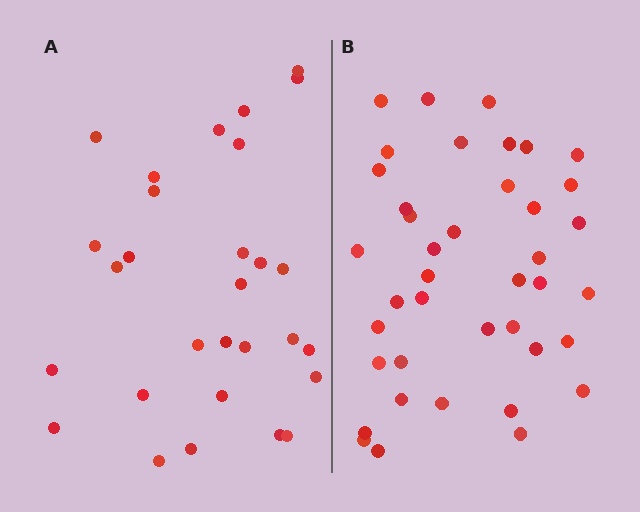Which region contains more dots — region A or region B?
Region B (the right region) has more dots.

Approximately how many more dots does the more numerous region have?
Region B has roughly 12 or so more dots than region A.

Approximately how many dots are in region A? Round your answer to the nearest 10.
About 30 dots. (The exact count is 29, which rounds to 30.)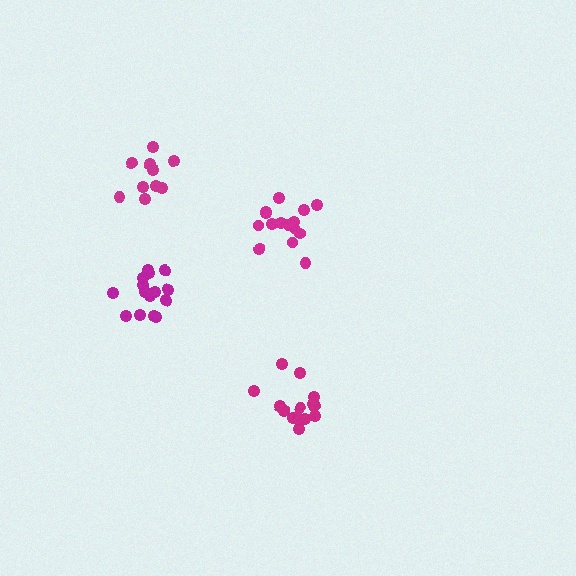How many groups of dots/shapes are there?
There are 4 groups.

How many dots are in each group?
Group 1: 15 dots, Group 2: 10 dots, Group 3: 15 dots, Group 4: 14 dots (54 total).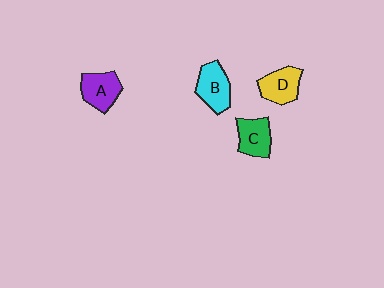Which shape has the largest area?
Shape B (cyan).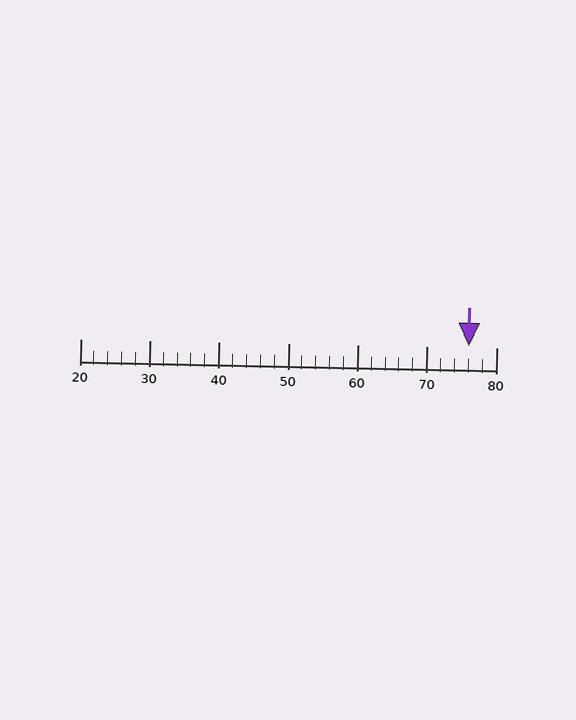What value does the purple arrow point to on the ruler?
The purple arrow points to approximately 76.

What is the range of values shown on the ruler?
The ruler shows values from 20 to 80.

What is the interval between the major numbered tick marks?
The major tick marks are spaced 10 units apart.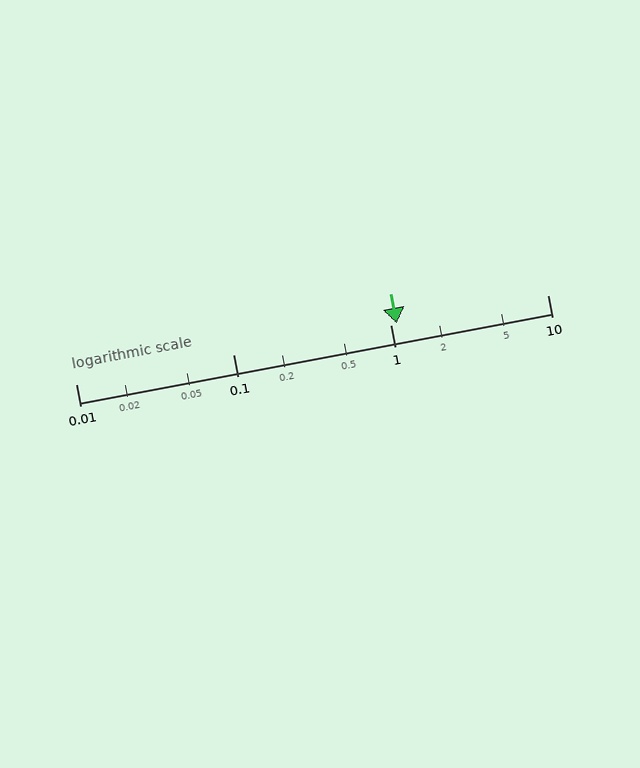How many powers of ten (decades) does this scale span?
The scale spans 3 decades, from 0.01 to 10.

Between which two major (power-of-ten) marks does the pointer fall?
The pointer is between 1 and 10.